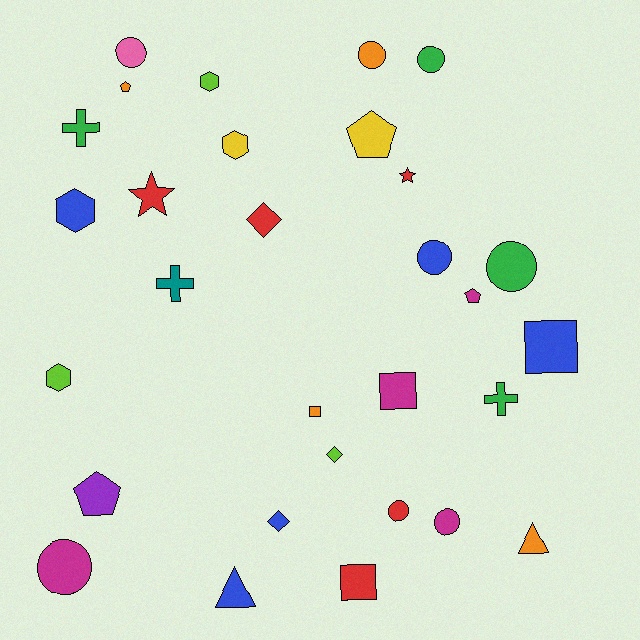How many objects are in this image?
There are 30 objects.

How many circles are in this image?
There are 8 circles.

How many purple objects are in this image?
There is 1 purple object.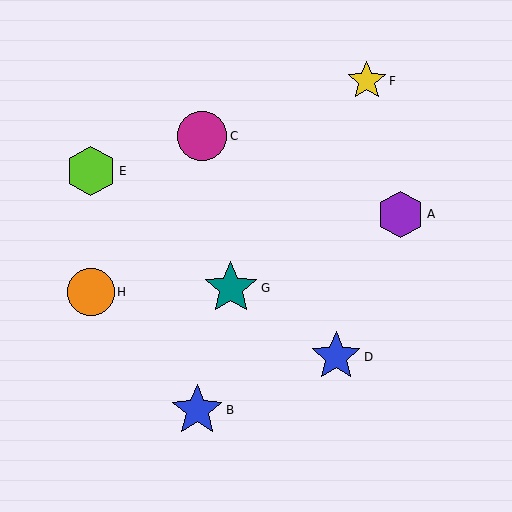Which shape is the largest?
The teal star (labeled G) is the largest.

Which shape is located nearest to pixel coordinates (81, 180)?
The lime hexagon (labeled E) at (91, 171) is nearest to that location.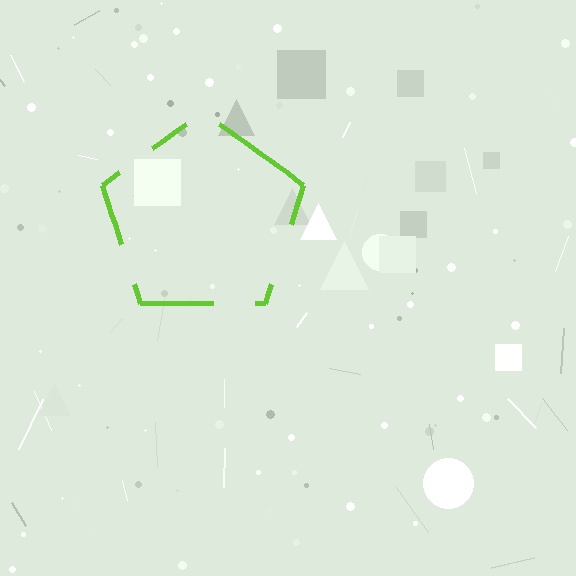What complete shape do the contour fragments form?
The contour fragments form a pentagon.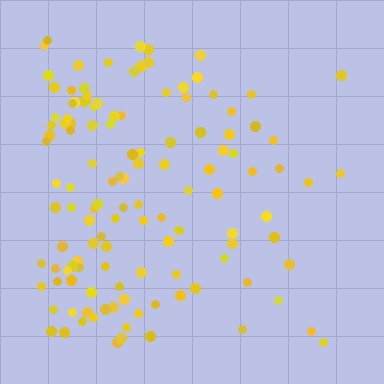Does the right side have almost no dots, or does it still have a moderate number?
Still a moderate number, just noticeably fewer than the left.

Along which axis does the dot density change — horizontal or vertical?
Horizontal.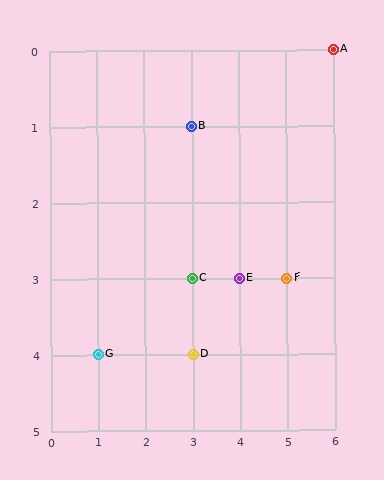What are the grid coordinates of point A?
Point A is at grid coordinates (6, 0).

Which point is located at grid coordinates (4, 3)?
Point E is at (4, 3).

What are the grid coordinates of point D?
Point D is at grid coordinates (3, 4).